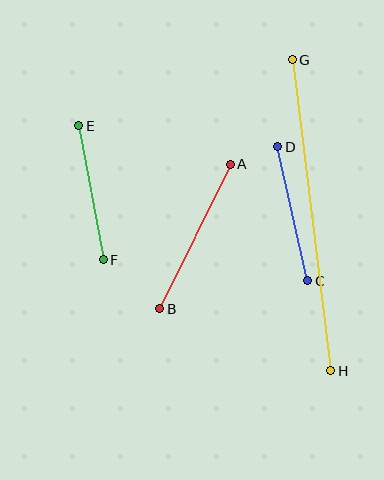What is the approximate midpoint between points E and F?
The midpoint is at approximately (91, 193) pixels.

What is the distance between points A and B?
The distance is approximately 161 pixels.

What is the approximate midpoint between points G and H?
The midpoint is at approximately (311, 215) pixels.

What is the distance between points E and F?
The distance is approximately 136 pixels.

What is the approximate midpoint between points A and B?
The midpoint is at approximately (195, 237) pixels.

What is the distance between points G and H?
The distance is approximately 314 pixels.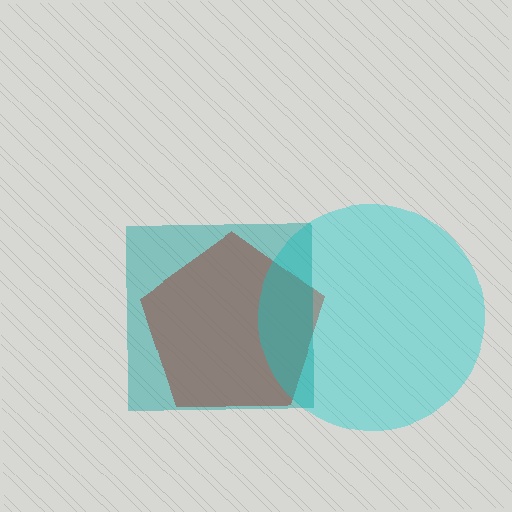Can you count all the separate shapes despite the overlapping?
Yes, there are 3 separate shapes.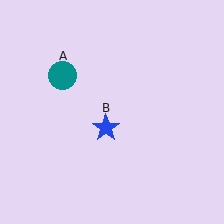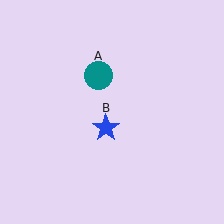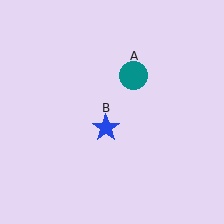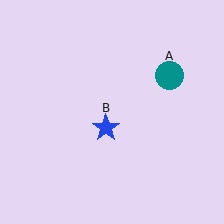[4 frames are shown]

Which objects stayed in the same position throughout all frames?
Blue star (object B) remained stationary.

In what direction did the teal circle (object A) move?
The teal circle (object A) moved right.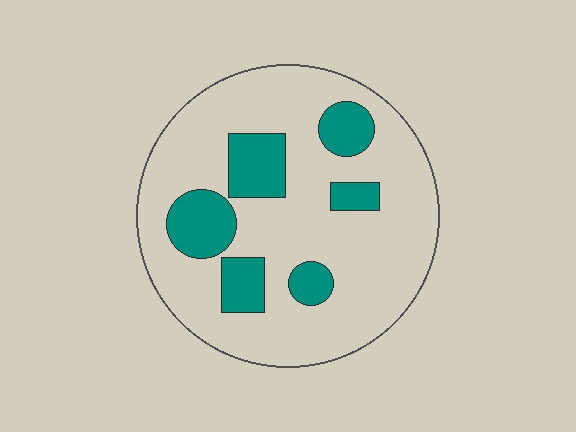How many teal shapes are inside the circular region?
6.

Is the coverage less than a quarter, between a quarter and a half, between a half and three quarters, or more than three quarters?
Less than a quarter.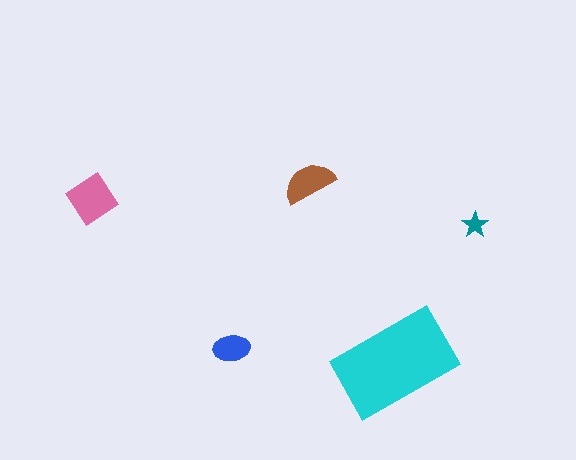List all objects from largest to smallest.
The cyan rectangle, the pink diamond, the brown semicircle, the blue ellipse, the teal star.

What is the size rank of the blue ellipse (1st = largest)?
4th.